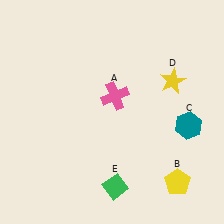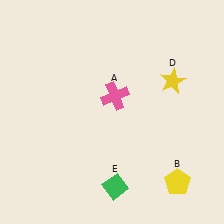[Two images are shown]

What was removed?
The teal hexagon (C) was removed in Image 2.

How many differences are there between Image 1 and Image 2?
There is 1 difference between the two images.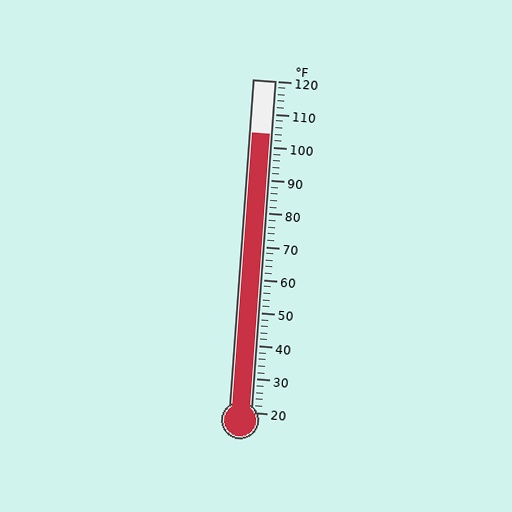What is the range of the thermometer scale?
The thermometer scale ranges from 20°F to 120°F.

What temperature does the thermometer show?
The thermometer shows approximately 104°F.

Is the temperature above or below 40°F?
The temperature is above 40°F.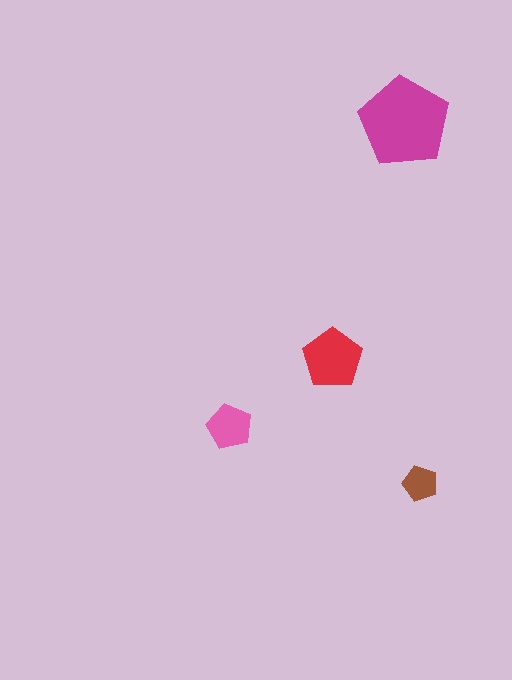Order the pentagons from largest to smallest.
the magenta one, the red one, the pink one, the brown one.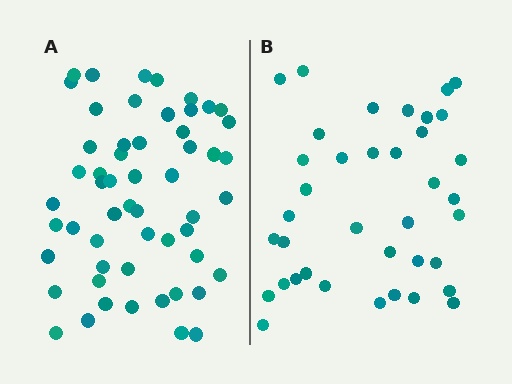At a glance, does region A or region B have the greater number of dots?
Region A (the left region) has more dots.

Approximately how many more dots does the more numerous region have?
Region A has approximately 15 more dots than region B.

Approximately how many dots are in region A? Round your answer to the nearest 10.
About 60 dots. (The exact count is 55, which rounds to 60.)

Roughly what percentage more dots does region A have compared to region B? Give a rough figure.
About 45% more.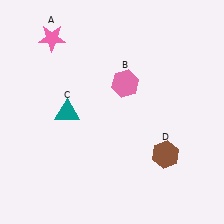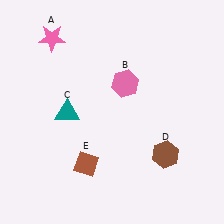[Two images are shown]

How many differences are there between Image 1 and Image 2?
There is 1 difference between the two images.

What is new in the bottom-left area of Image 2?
A brown diamond (E) was added in the bottom-left area of Image 2.